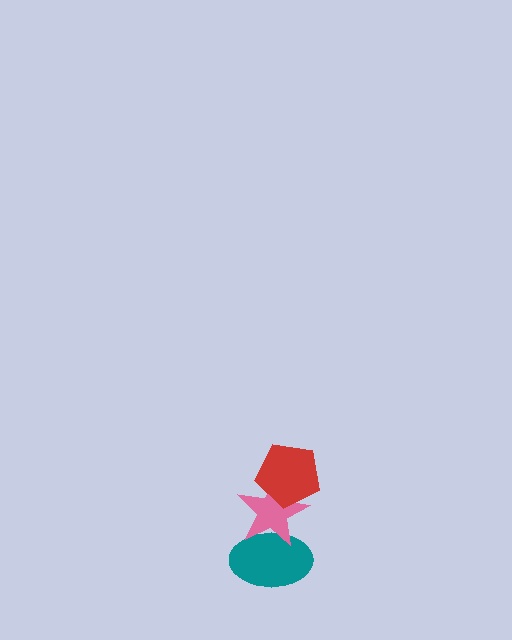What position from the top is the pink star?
The pink star is 2nd from the top.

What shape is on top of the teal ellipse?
The pink star is on top of the teal ellipse.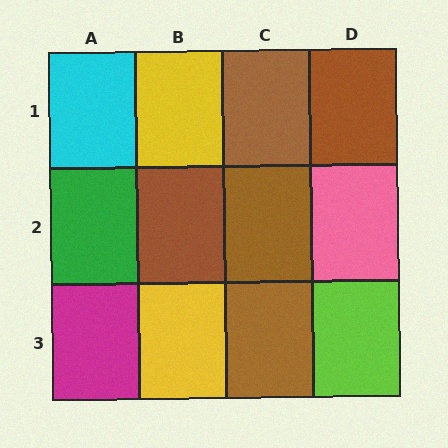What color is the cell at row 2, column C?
Brown.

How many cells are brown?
5 cells are brown.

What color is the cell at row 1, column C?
Brown.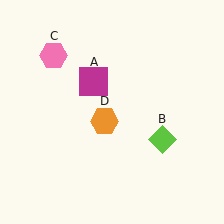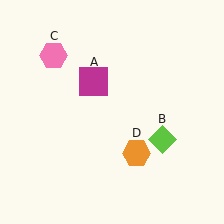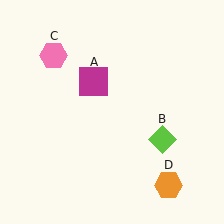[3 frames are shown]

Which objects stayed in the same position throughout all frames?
Magenta square (object A) and lime diamond (object B) and pink hexagon (object C) remained stationary.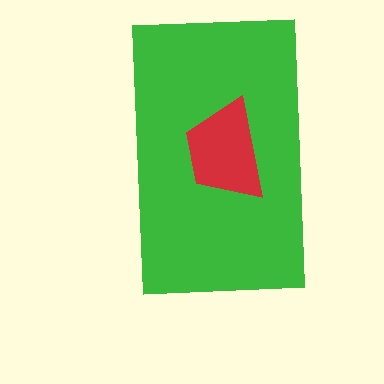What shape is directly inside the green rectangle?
The red trapezoid.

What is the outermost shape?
The green rectangle.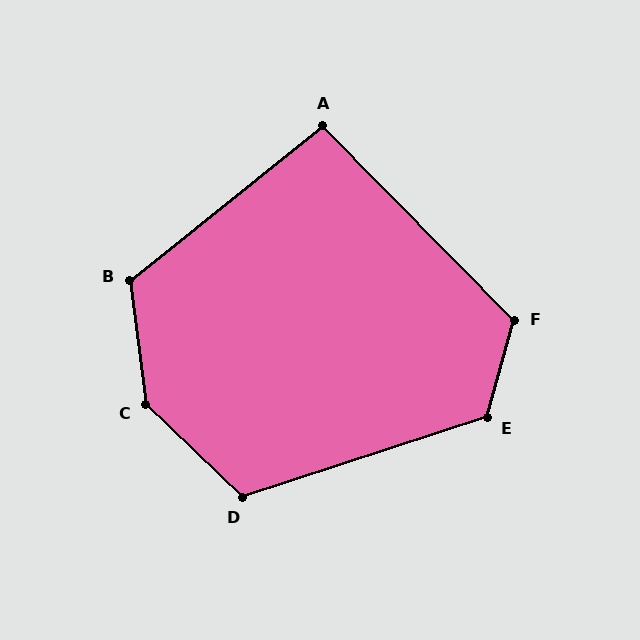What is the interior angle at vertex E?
Approximately 123 degrees (obtuse).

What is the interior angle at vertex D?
Approximately 118 degrees (obtuse).